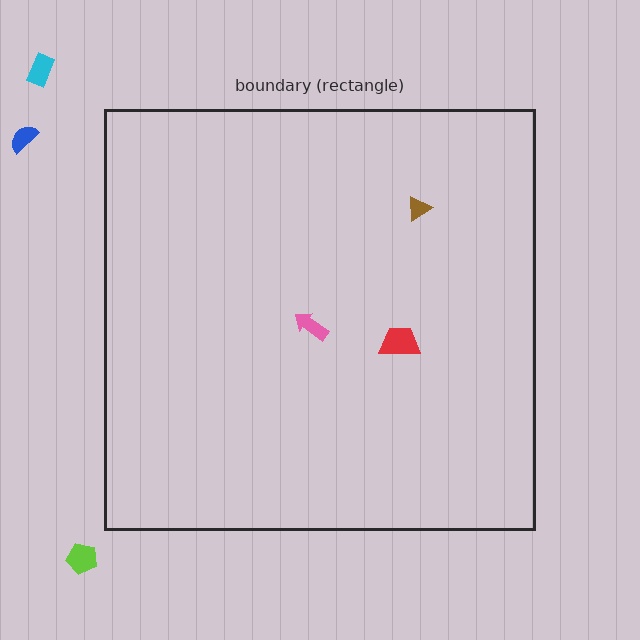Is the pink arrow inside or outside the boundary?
Inside.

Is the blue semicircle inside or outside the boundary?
Outside.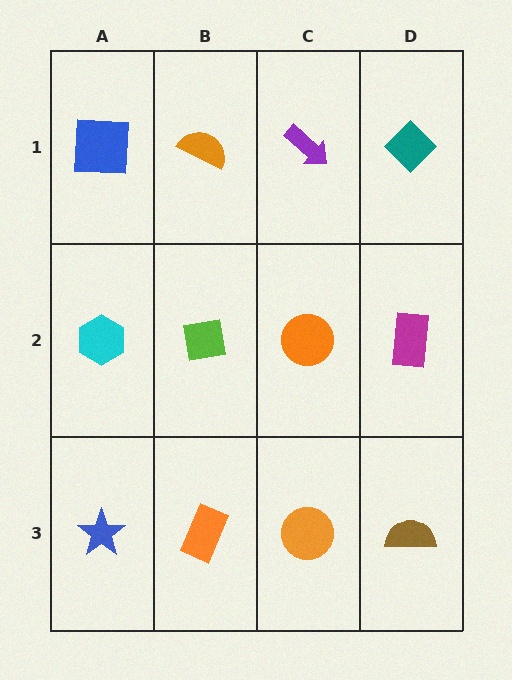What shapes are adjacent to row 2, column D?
A teal diamond (row 1, column D), a brown semicircle (row 3, column D), an orange circle (row 2, column C).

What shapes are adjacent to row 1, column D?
A magenta rectangle (row 2, column D), a purple arrow (row 1, column C).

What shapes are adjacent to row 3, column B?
A lime square (row 2, column B), a blue star (row 3, column A), an orange circle (row 3, column C).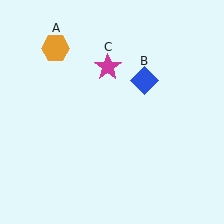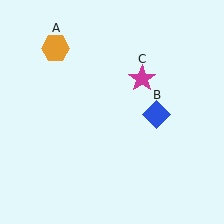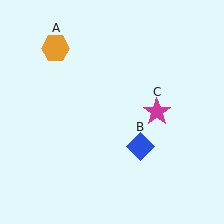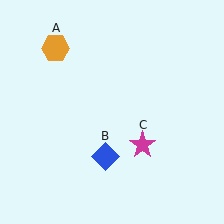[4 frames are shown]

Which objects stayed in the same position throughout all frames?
Orange hexagon (object A) remained stationary.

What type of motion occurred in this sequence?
The blue diamond (object B), magenta star (object C) rotated clockwise around the center of the scene.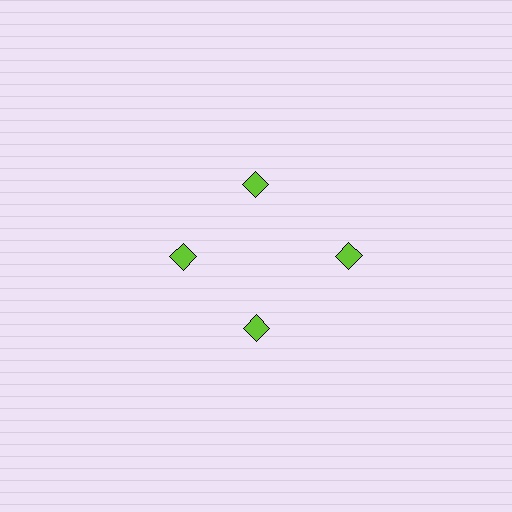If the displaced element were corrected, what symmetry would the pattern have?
It would have 4-fold rotational symmetry — the pattern would map onto itself every 90 degrees.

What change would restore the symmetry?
The symmetry would be restored by moving it inward, back onto the ring so that all 4 diamonds sit at equal angles and equal distance from the center.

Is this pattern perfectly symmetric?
No. The 4 lime diamonds are arranged in a ring, but one element near the 3 o'clock position is pushed outward from the center, breaking the 4-fold rotational symmetry.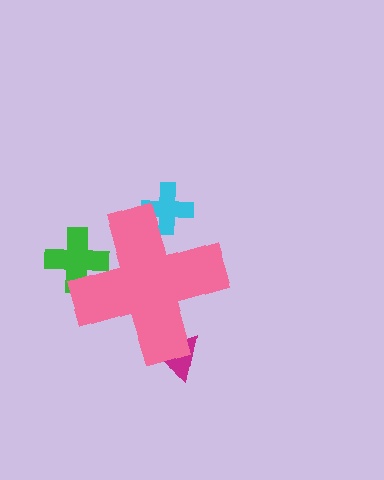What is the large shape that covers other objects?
A pink cross.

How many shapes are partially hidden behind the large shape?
3 shapes are partially hidden.